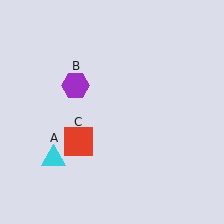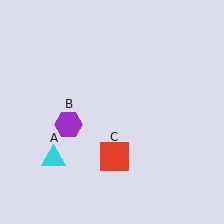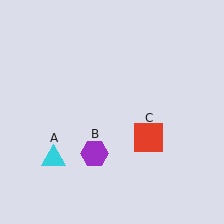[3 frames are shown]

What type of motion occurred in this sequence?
The purple hexagon (object B), red square (object C) rotated counterclockwise around the center of the scene.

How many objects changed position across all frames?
2 objects changed position: purple hexagon (object B), red square (object C).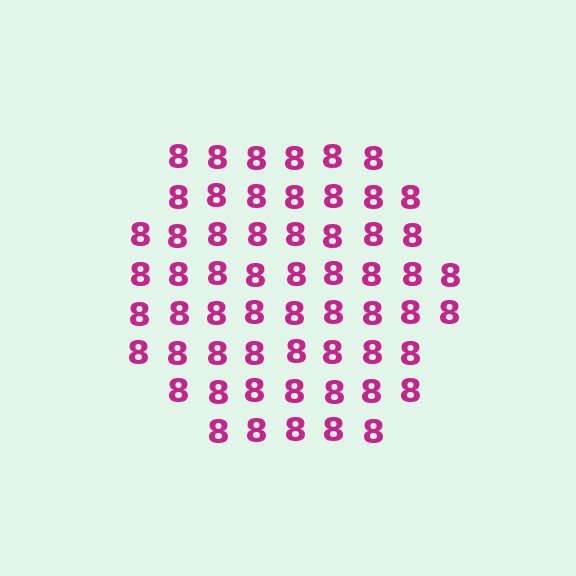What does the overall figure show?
The overall figure shows a hexagon.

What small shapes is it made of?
It is made of small digit 8's.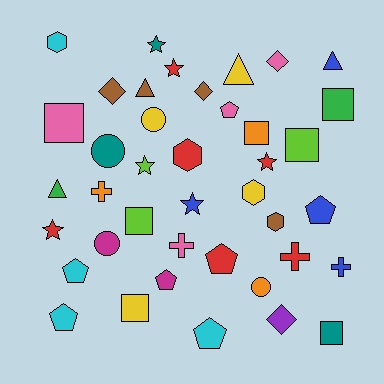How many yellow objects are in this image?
There are 4 yellow objects.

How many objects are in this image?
There are 40 objects.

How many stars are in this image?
There are 6 stars.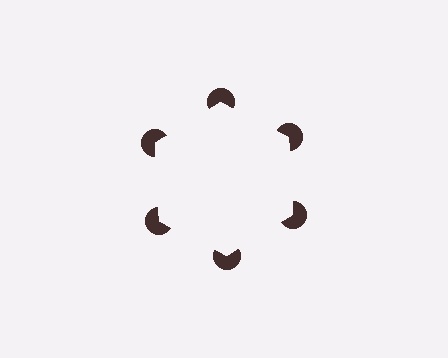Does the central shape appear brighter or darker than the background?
It typically appears slightly brighter than the background, even though no actual brightness change is drawn.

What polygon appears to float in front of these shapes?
An illusory hexagon — its edges are inferred from the aligned wedge cuts in the pac-man discs, not physically drawn.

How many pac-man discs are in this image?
There are 6 — one at each vertex of the illusory hexagon.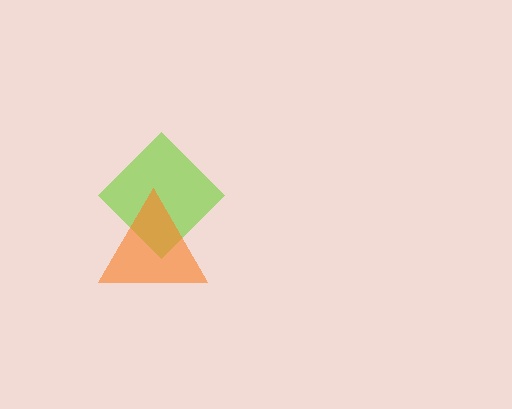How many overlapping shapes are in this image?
There are 2 overlapping shapes in the image.